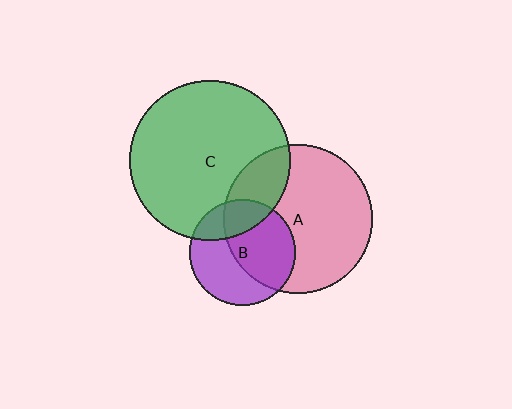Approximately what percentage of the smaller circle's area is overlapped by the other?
Approximately 55%.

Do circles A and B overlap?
Yes.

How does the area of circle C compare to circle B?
Approximately 2.3 times.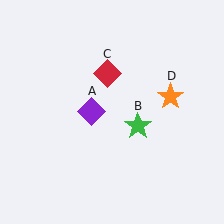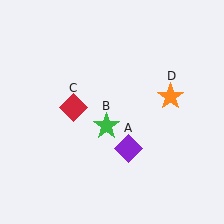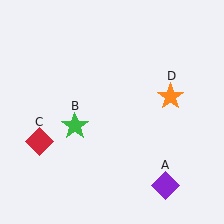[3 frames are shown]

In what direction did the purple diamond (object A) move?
The purple diamond (object A) moved down and to the right.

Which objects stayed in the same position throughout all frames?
Orange star (object D) remained stationary.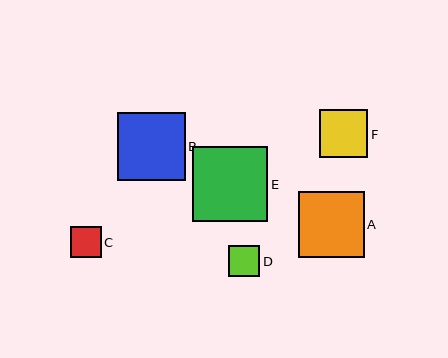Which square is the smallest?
Square C is the smallest with a size of approximately 31 pixels.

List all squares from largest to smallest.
From largest to smallest: E, B, A, F, D, C.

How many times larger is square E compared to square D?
Square E is approximately 2.4 times the size of square D.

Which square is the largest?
Square E is the largest with a size of approximately 75 pixels.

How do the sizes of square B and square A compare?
Square B and square A are approximately the same size.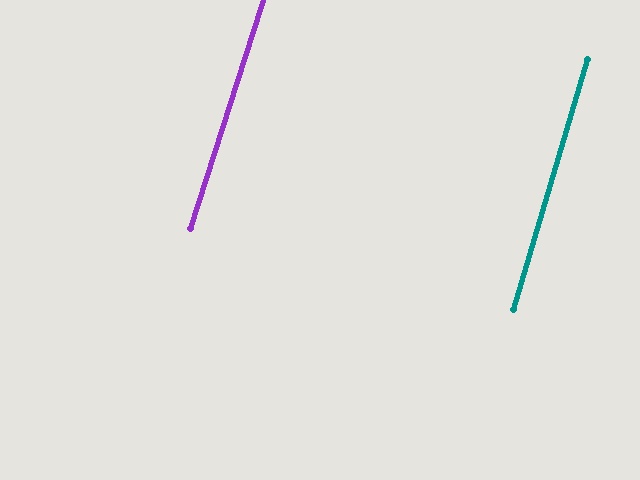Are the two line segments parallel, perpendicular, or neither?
Parallel — their directions differ by only 1.2°.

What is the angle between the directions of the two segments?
Approximately 1 degree.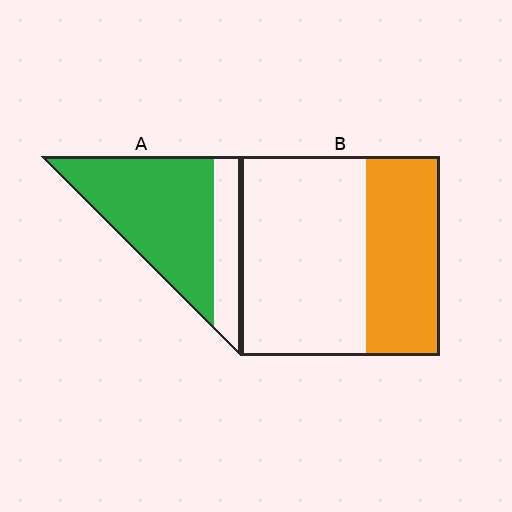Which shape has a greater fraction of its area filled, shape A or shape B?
Shape A.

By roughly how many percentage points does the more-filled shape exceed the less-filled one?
By roughly 40 percentage points (A over B).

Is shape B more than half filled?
No.